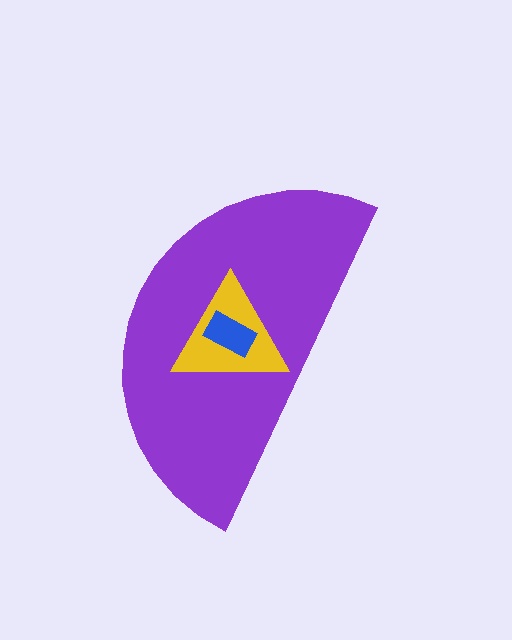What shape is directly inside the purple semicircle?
The yellow triangle.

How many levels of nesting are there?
3.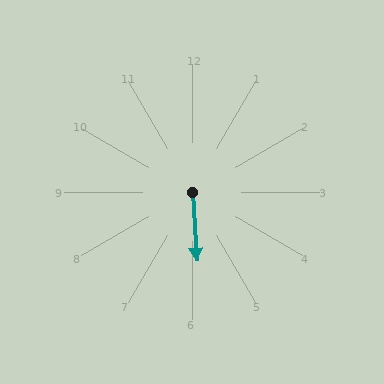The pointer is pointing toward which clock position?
Roughly 6 o'clock.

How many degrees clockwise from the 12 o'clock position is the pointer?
Approximately 176 degrees.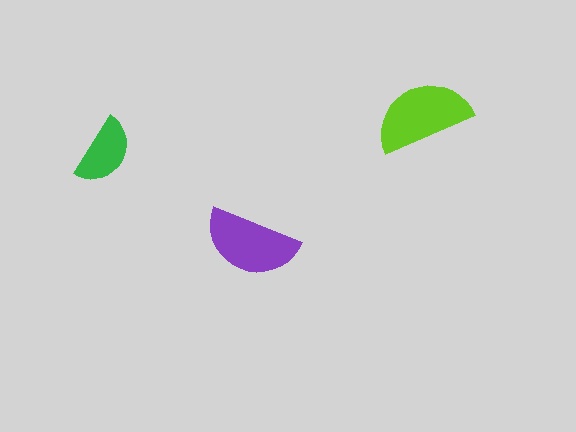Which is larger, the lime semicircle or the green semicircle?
The lime one.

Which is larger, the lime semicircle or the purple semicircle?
The lime one.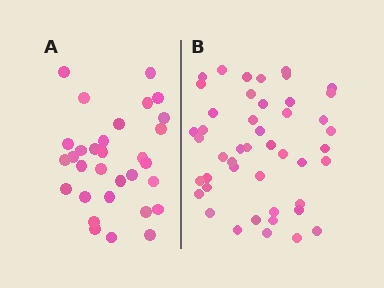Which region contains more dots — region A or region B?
Region B (the right region) has more dots.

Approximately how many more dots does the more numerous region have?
Region B has approximately 15 more dots than region A.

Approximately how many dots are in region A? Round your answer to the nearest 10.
About 30 dots. (The exact count is 31, which rounds to 30.)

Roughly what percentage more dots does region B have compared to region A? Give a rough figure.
About 50% more.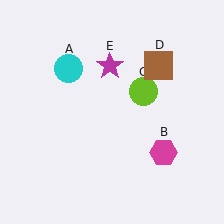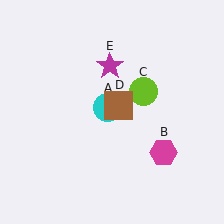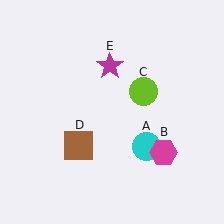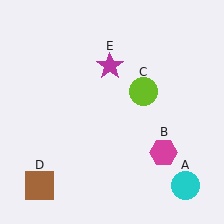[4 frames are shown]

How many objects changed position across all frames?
2 objects changed position: cyan circle (object A), brown square (object D).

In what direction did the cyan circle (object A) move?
The cyan circle (object A) moved down and to the right.